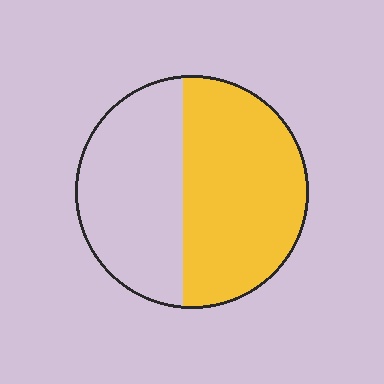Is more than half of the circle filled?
Yes.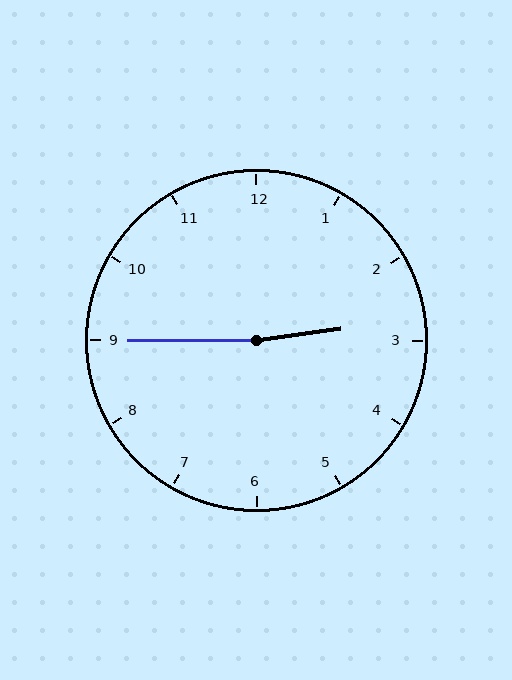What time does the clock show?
2:45.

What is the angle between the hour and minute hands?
Approximately 172 degrees.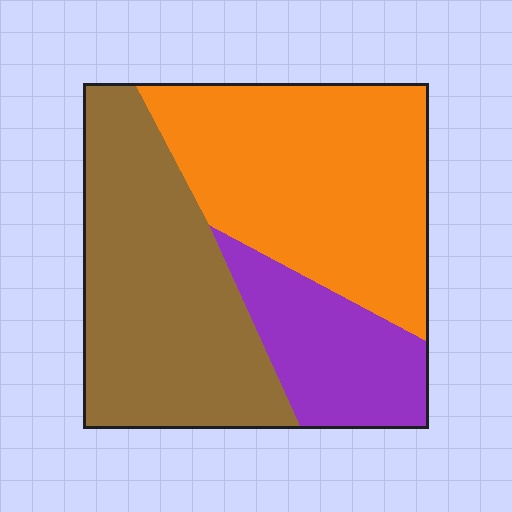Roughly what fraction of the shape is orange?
Orange covers around 40% of the shape.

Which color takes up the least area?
Purple, at roughly 20%.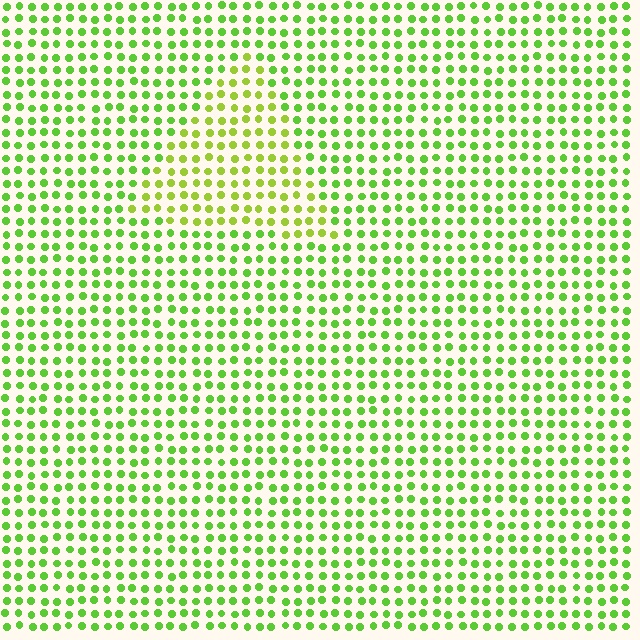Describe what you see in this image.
The image is filled with small lime elements in a uniform arrangement. A triangle-shaped region is visible where the elements are tinted to a slightly different hue, forming a subtle color boundary.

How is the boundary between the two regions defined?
The boundary is defined purely by a slight shift in hue (about 25 degrees). Spacing, size, and orientation are identical on both sides.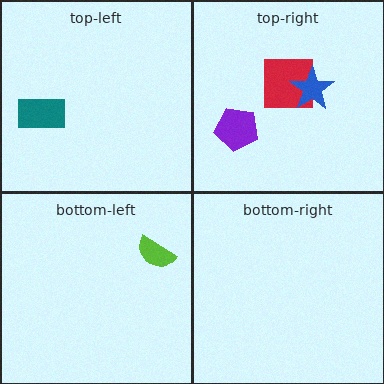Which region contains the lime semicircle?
The bottom-left region.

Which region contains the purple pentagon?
The top-right region.